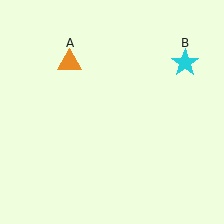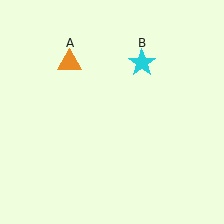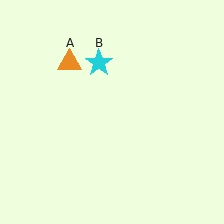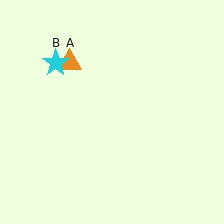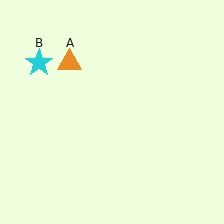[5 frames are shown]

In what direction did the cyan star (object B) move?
The cyan star (object B) moved left.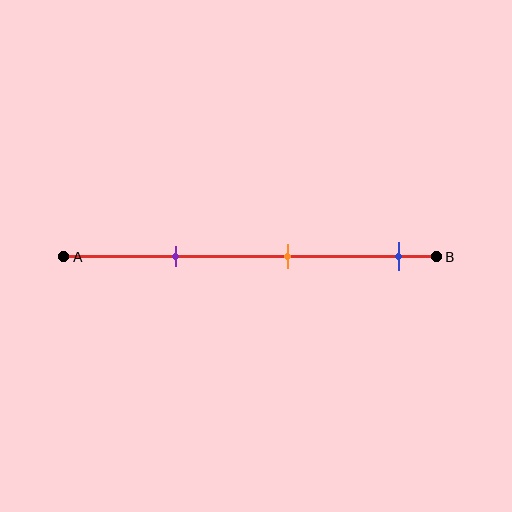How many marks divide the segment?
There are 3 marks dividing the segment.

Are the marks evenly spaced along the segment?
Yes, the marks are approximately evenly spaced.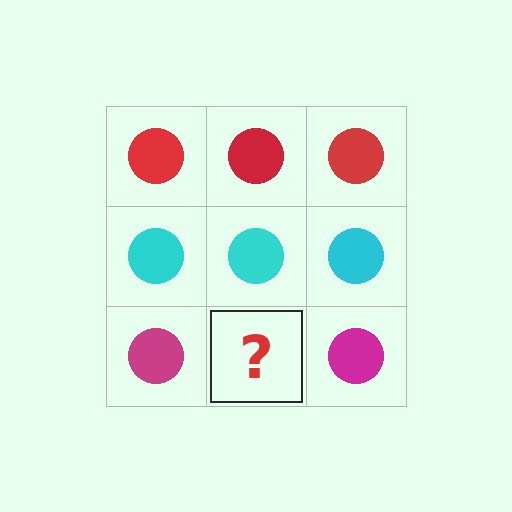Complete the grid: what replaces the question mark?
The question mark should be replaced with a magenta circle.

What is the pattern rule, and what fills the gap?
The rule is that each row has a consistent color. The gap should be filled with a magenta circle.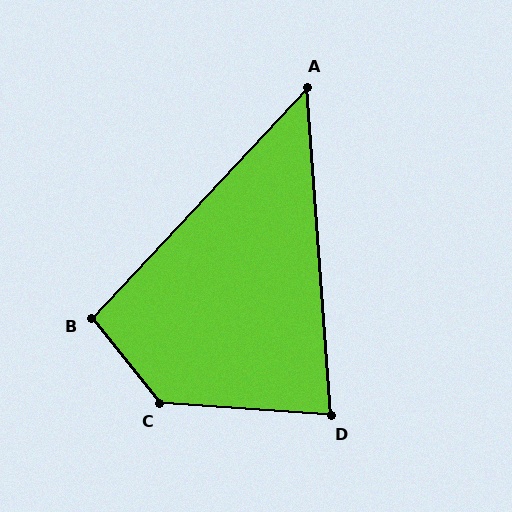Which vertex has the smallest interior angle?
A, at approximately 47 degrees.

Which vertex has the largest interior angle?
C, at approximately 133 degrees.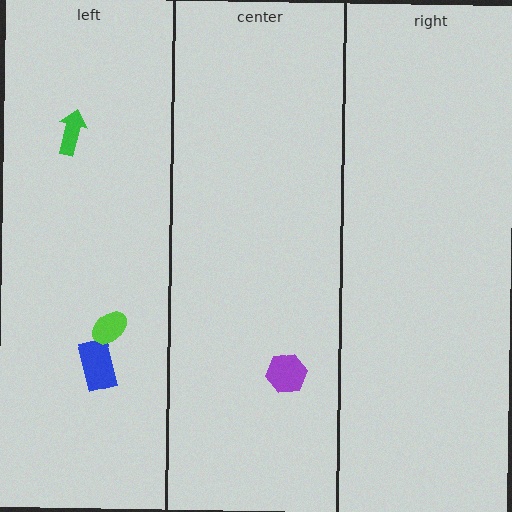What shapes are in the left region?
The blue rectangle, the green arrow, the lime ellipse.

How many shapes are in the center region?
1.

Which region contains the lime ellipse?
The left region.